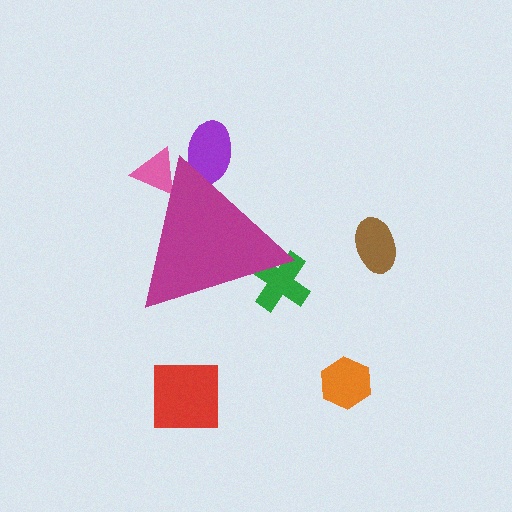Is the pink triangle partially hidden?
Yes, the pink triangle is partially hidden behind the magenta triangle.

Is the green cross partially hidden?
Yes, the green cross is partially hidden behind the magenta triangle.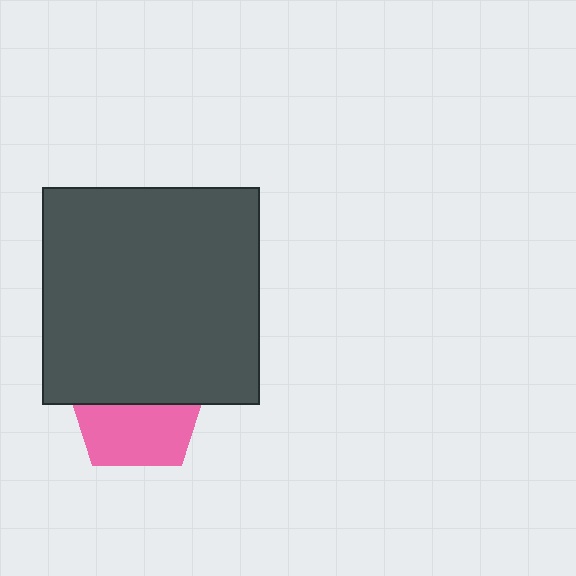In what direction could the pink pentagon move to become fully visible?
The pink pentagon could move down. That would shift it out from behind the dark gray square entirely.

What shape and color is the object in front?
The object in front is a dark gray square.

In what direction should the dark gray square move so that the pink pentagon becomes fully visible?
The dark gray square should move up. That is the shortest direction to clear the overlap and leave the pink pentagon fully visible.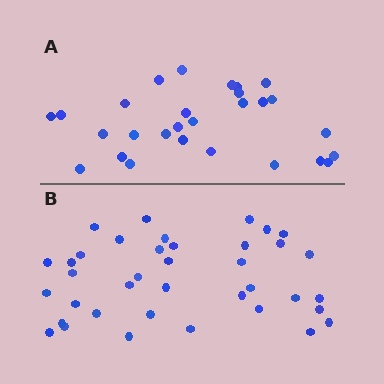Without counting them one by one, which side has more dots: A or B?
Region B (the bottom region) has more dots.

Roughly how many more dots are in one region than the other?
Region B has roughly 10 or so more dots than region A.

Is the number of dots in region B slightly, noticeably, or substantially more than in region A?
Region B has noticeably more, but not dramatically so. The ratio is roughly 1.4 to 1.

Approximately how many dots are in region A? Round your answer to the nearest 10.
About 30 dots. (The exact count is 28, which rounds to 30.)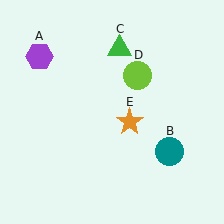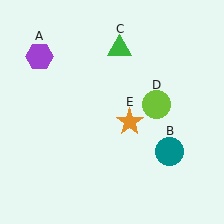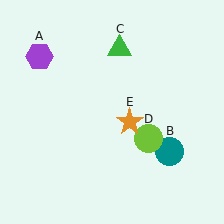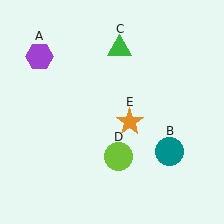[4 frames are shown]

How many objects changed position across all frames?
1 object changed position: lime circle (object D).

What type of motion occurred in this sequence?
The lime circle (object D) rotated clockwise around the center of the scene.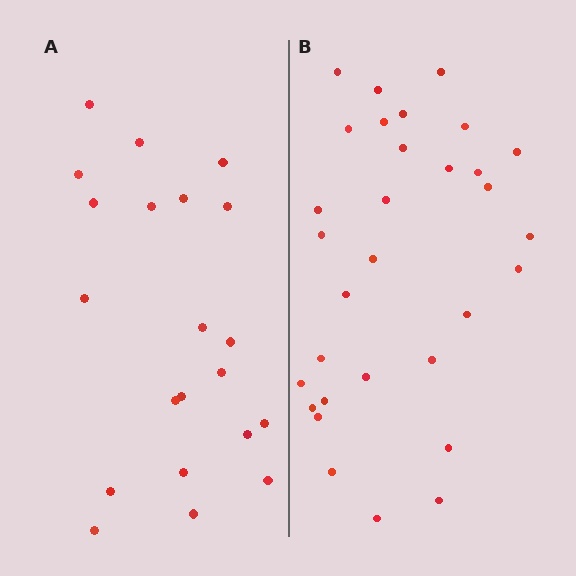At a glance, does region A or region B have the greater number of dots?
Region B (the right region) has more dots.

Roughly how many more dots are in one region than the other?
Region B has roughly 10 or so more dots than region A.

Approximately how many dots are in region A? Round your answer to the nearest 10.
About 20 dots. (The exact count is 21, which rounds to 20.)